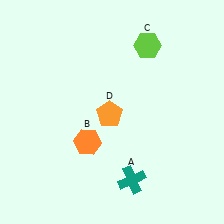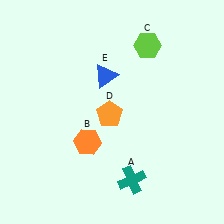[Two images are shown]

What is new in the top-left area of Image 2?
A blue triangle (E) was added in the top-left area of Image 2.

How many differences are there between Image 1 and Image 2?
There is 1 difference between the two images.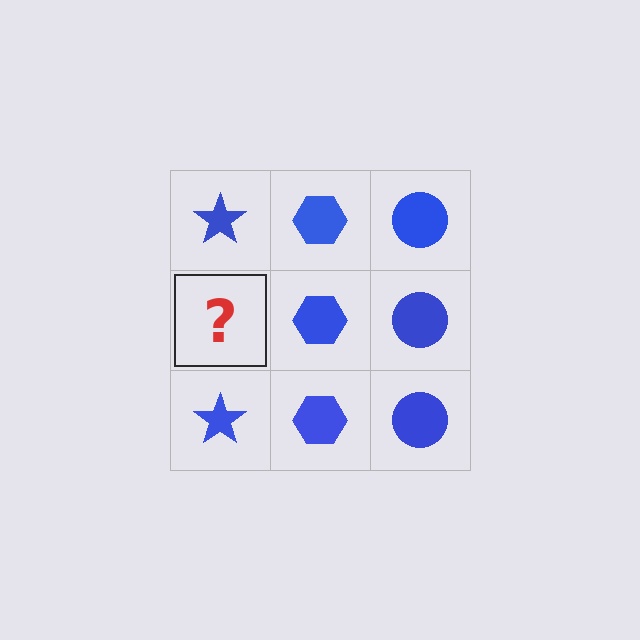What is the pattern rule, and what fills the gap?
The rule is that each column has a consistent shape. The gap should be filled with a blue star.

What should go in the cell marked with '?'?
The missing cell should contain a blue star.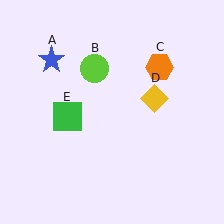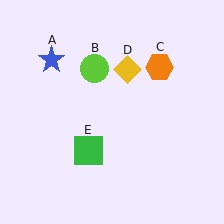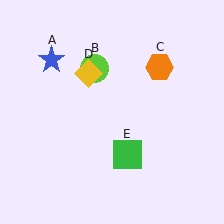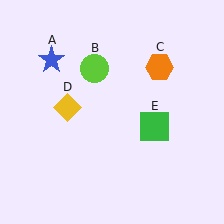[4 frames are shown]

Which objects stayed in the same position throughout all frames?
Blue star (object A) and lime circle (object B) and orange hexagon (object C) remained stationary.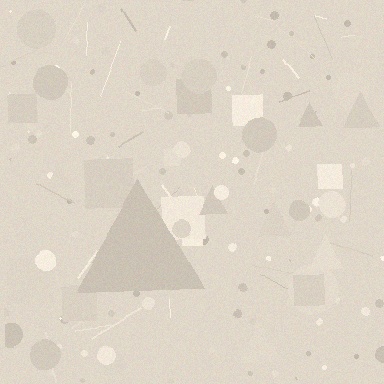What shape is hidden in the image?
A triangle is hidden in the image.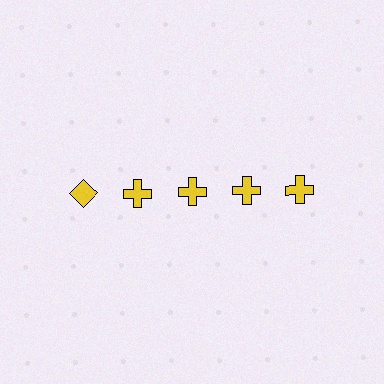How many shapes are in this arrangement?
There are 5 shapes arranged in a grid pattern.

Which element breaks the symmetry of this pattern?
The yellow diamond in the top row, leftmost column breaks the symmetry. All other shapes are yellow crosses.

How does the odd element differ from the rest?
It has a different shape: diamond instead of cross.